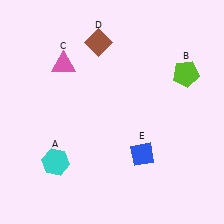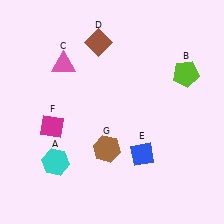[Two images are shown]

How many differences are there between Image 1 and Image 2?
There are 2 differences between the two images.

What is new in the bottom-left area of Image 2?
A magenta diamond (F) was added in the bottom-left area of Image 2.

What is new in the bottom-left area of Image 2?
A brown hexagon (G) was added in the bottom-left area of Image 2.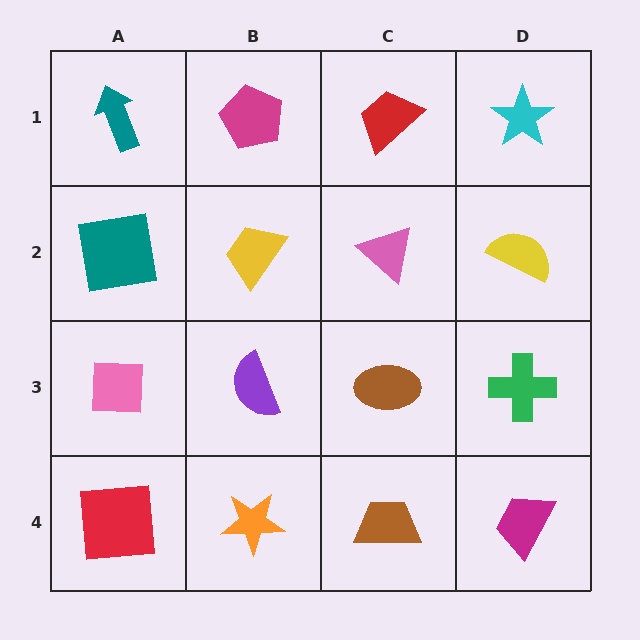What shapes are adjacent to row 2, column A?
A teal arrow (row 1, column A), a pink square (row 3, column A), a yellow trapezoid (row 2, column B).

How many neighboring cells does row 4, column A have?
2.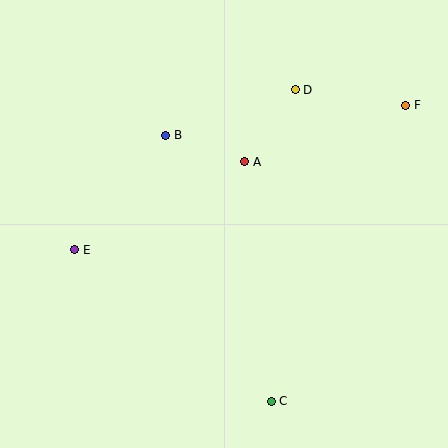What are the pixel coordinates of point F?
Point F is at (406, 105).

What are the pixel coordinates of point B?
Point B is at (166, 135).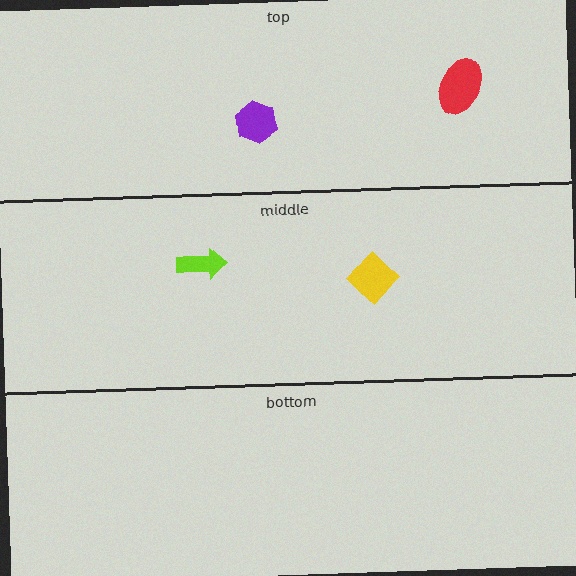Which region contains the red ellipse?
The top region.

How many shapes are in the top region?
2.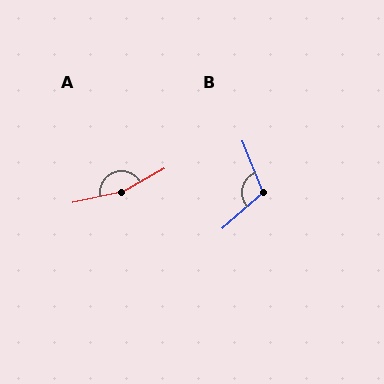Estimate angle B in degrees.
Approximately 110 degrees.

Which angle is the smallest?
B, at approximately 110 degrees.